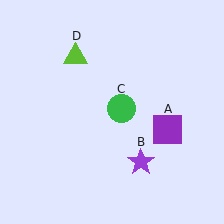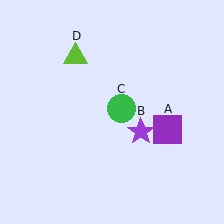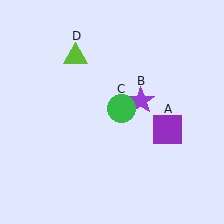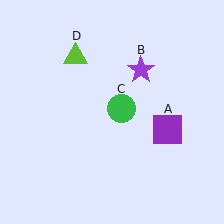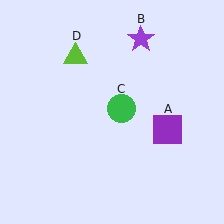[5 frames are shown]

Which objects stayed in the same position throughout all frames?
Purple square (object A) and green circle (object C) and lime triangle (object D) remained stationary.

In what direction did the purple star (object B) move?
The purple star (object B) moved up.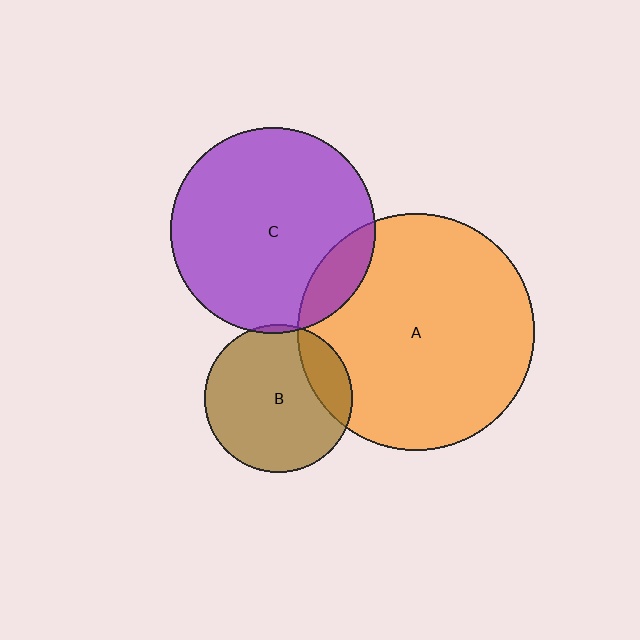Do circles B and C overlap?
Yes.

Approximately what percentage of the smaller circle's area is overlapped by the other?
Approximately 5%.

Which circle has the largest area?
Circle A (orange).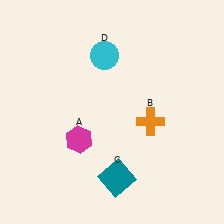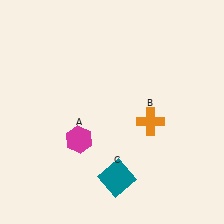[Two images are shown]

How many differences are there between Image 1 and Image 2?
There is 1 difference between the two images.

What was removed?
The cyan circle (D) was removed in Image 2.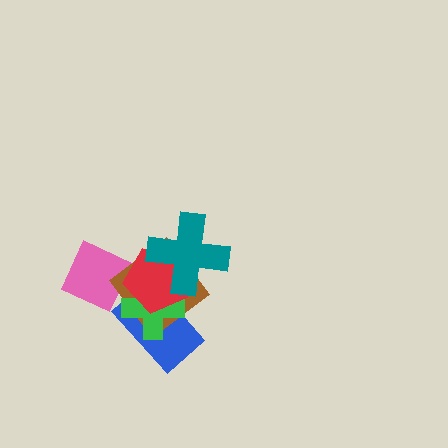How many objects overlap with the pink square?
0 objects overlap with the pink square.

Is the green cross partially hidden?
Yes, it is partially covered by another shape.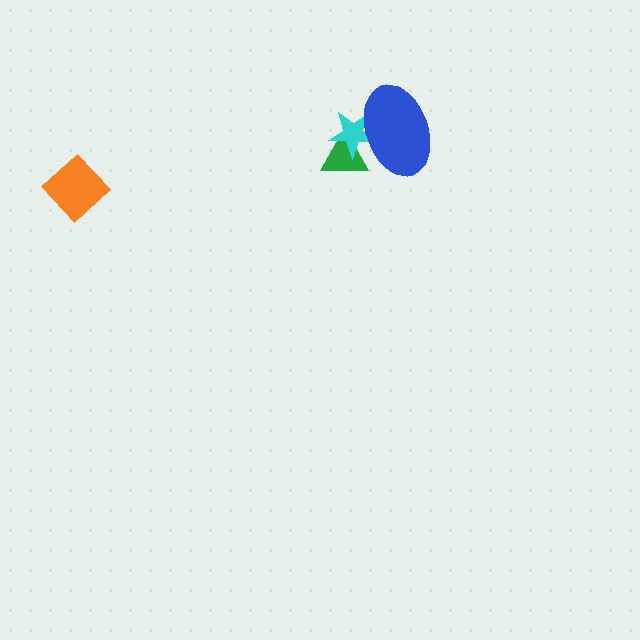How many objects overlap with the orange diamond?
0 objects overlap with the orange diamond.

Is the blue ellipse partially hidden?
No, no other shape covers it.